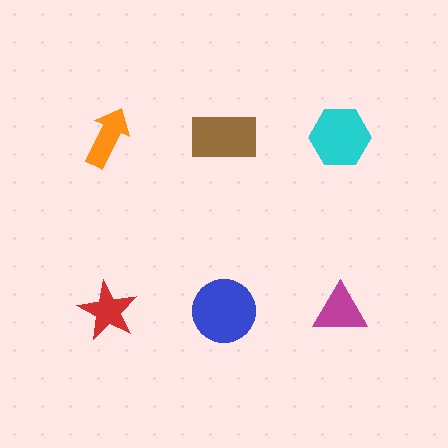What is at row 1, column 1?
An orange arrow.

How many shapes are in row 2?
3 shapes.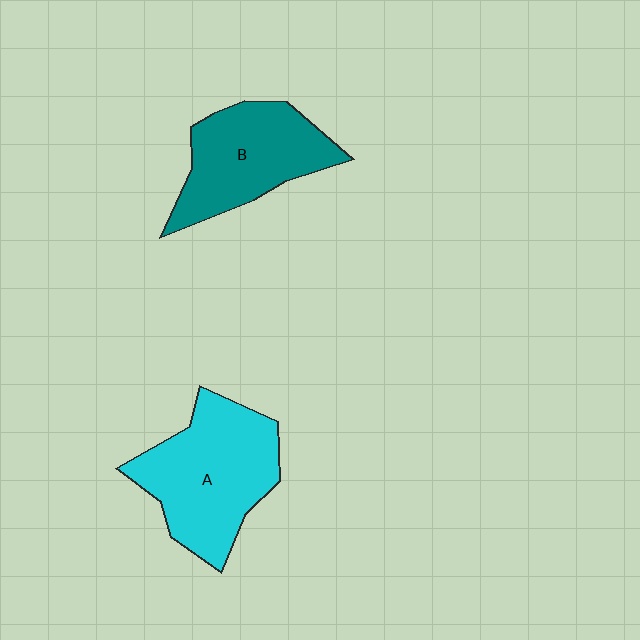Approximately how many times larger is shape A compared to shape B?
Approximately 1.2 times.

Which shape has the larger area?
Shape A (cyan).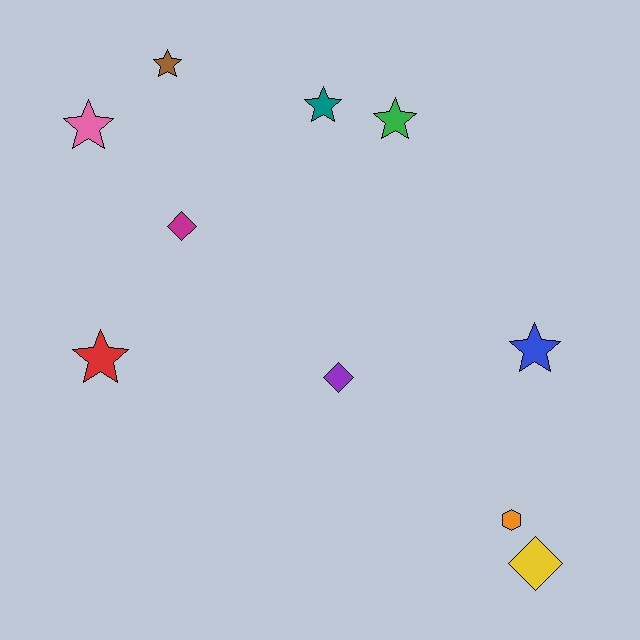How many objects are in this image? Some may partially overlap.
There are 10 objects.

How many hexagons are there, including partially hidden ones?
There is 1 hexagon.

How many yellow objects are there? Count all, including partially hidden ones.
There is 1 yellow object.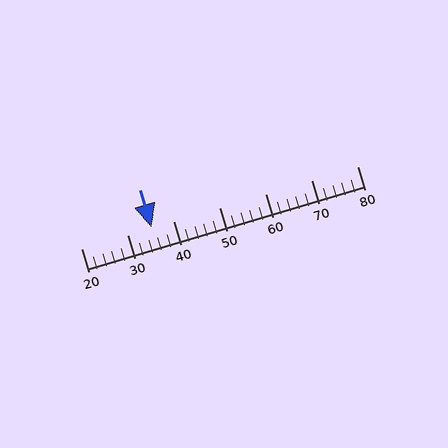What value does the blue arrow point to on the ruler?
The blue arrow points to approximately 35.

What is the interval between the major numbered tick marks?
The major tick marks are spaced 10 units apart.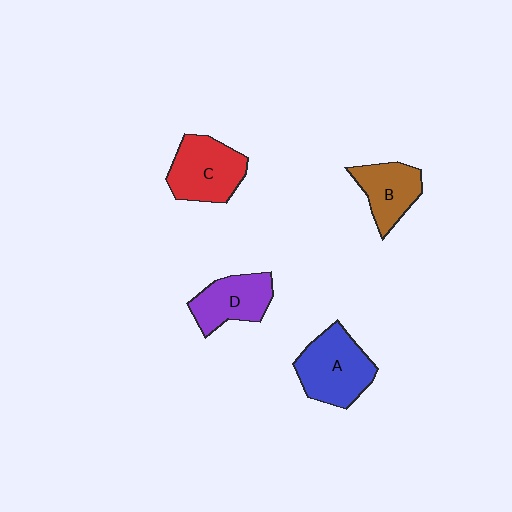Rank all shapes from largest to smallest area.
From largest to smallest: A (blue), C (red), D (purple), B (brown).